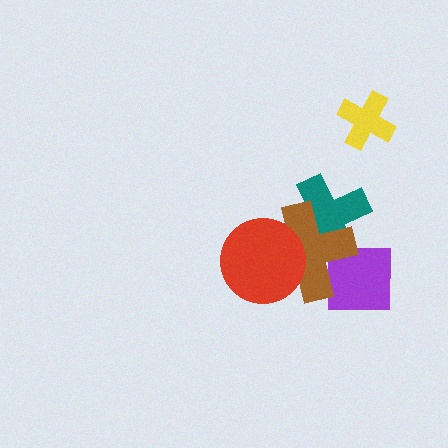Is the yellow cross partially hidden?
No, no other shape covers it.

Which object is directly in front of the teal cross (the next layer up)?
The purple square is directly in front of the teal cross.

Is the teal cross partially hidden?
Yes, it is partially covered by another shape.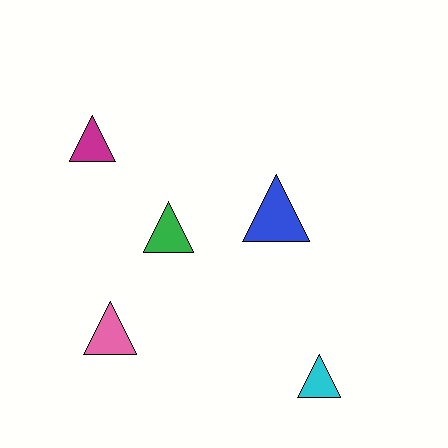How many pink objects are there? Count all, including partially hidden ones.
There is 1 pink object.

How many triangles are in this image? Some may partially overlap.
There are 5 triangles.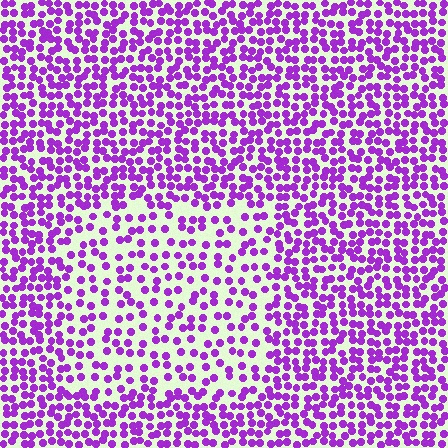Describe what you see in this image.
The image contains small purple elements arranged at two different densities. A rectangle-shaped region is visible where the elements are less densely packed than the surrounding area.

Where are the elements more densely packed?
The elements are more densely packed outside the rectangle boundary.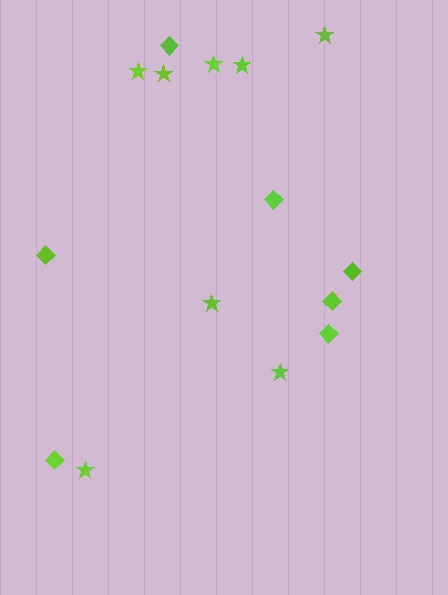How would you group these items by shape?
There are 2 groups: one group of stars (8) and one group of diamonds (7).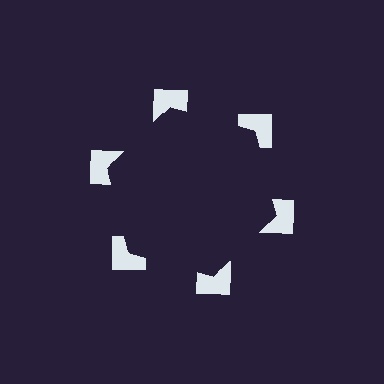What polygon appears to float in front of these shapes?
An illusory hexagon — its edges are inferred from the aligned wedge cuts in the notched squares, not physically drawn.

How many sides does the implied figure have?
6 sides.